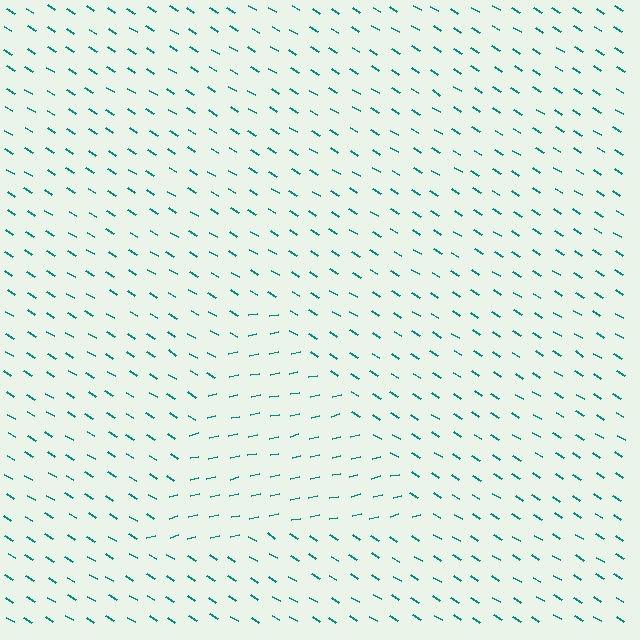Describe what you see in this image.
The image is filled with small teal line segments. A triangle region in the image has lines oriented differently from the surrounding lines, creating a visible texture boundary.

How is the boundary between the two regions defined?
The boundary is defined purely by a change in line orientation (approximately 45 degrees difference). All lines are the same color and thickness.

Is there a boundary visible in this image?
Yes, there is a texture boundary formed by a change in line orientation.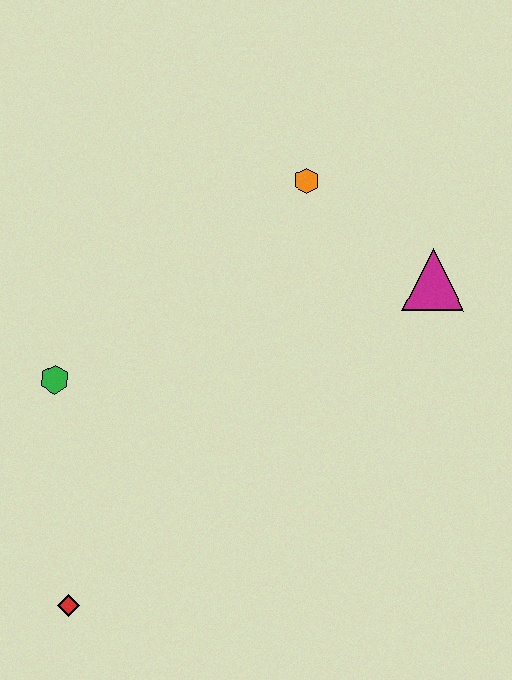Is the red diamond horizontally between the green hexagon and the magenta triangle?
Yes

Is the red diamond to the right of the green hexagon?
Yes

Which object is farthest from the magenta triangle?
The red diamond is farthest from the magenta triangle.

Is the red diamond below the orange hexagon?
Yes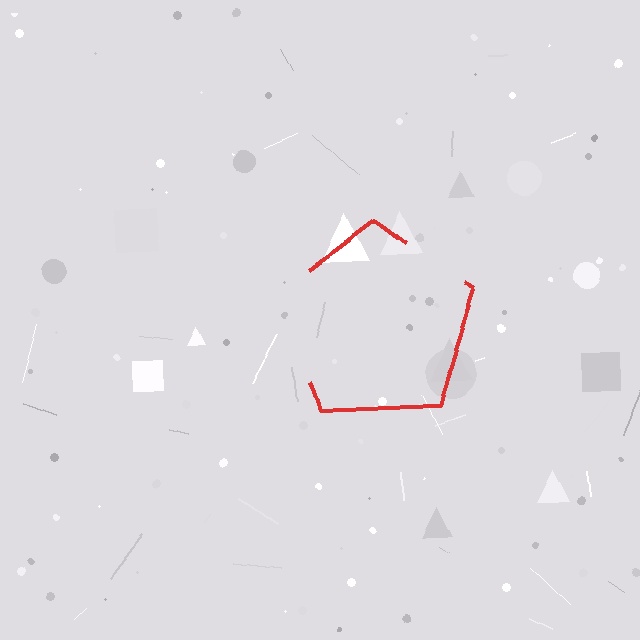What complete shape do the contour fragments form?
The contour fragments form a pentagon.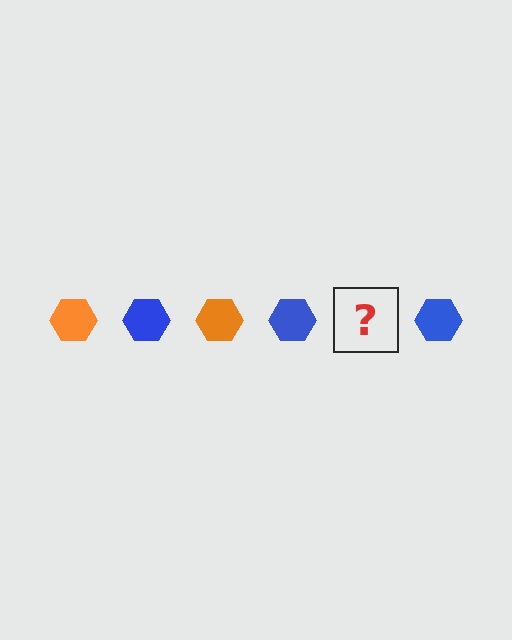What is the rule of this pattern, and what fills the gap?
The rule is that the pattern cycles through orange, blue hexagons. The gap should be filled with an orange hexagon.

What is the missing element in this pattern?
The missing element is an orange hexagon.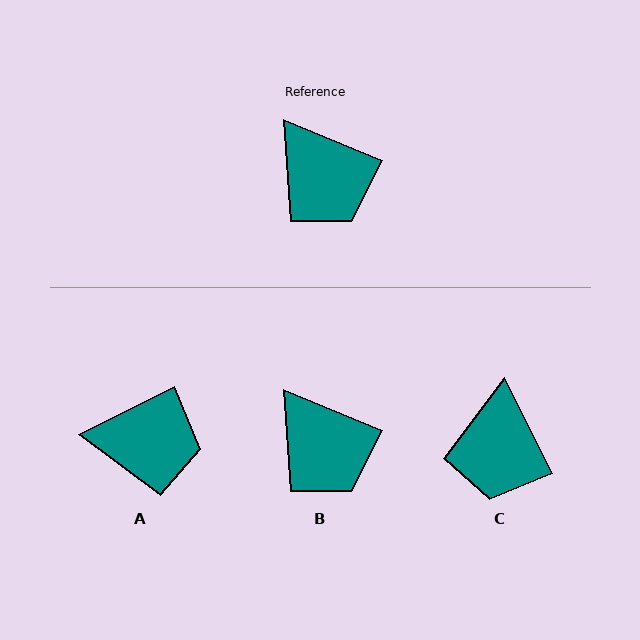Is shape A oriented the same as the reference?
No, it is off by about 49 degrees.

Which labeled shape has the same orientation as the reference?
B.